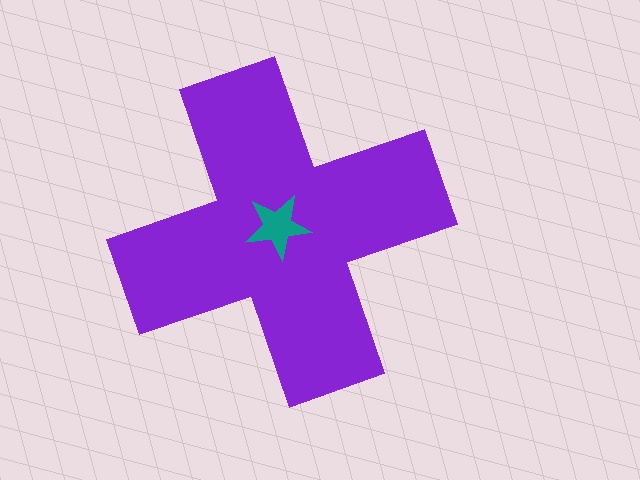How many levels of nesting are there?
2.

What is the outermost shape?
The purple cross.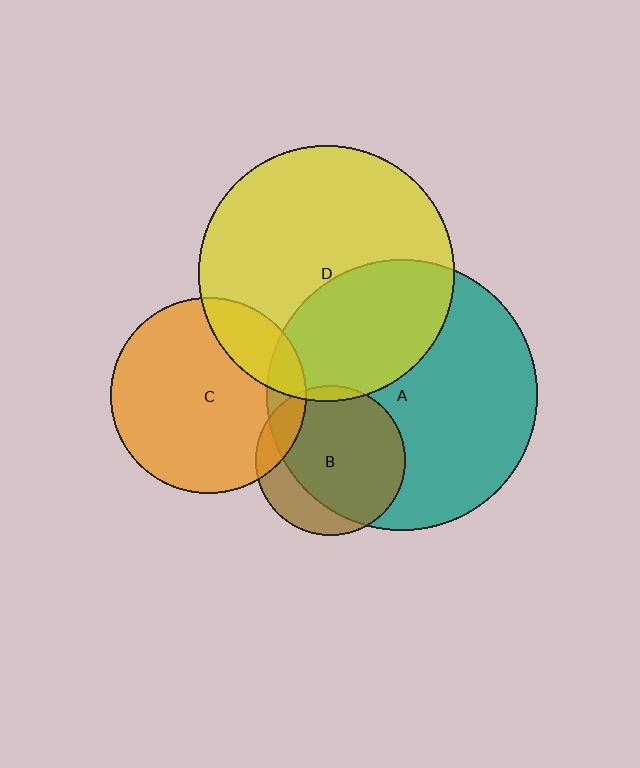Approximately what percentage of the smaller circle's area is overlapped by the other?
Approximately 15%.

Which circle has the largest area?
Circle A (teal).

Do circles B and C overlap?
Yes.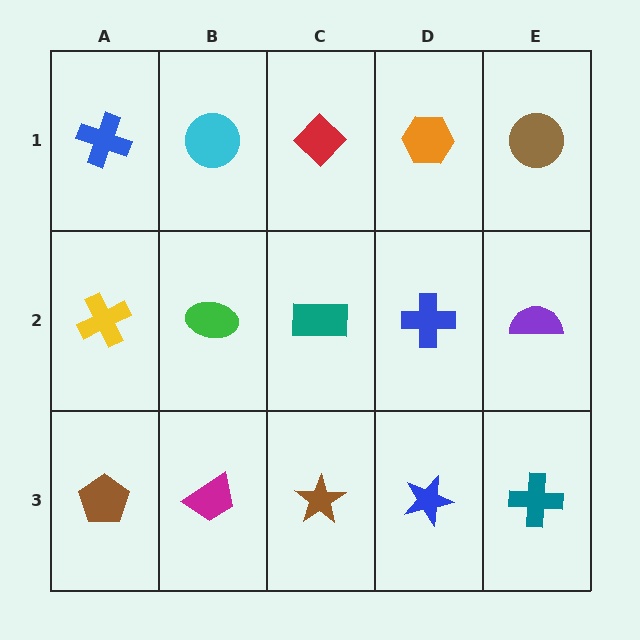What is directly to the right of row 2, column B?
A teal rectangle.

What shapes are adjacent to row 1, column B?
A green ellipse (row 2, column B), a blue cross (row 1, column A), a red diamond (row 1, column C).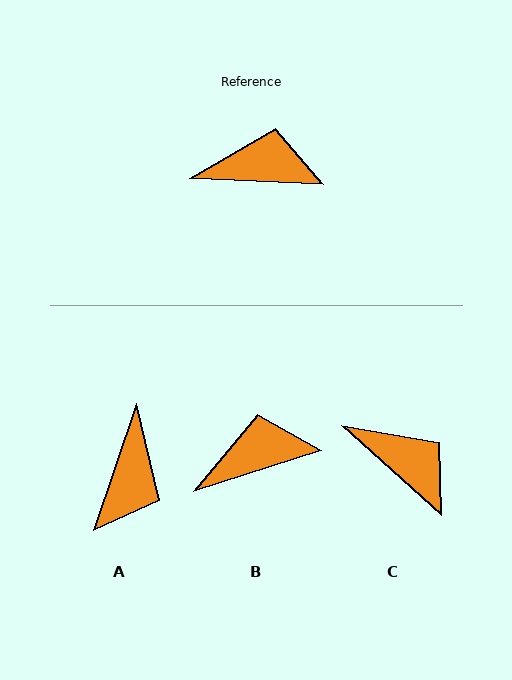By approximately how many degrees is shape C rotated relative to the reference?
Approximately 40 degrees clockwise.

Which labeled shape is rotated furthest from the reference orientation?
A, about 107 degrees away.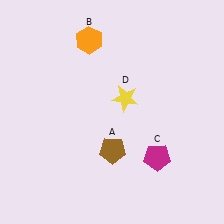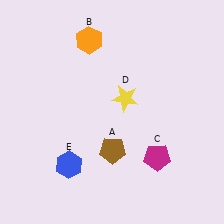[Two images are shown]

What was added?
A blue hexagon (E) was added in Image 2.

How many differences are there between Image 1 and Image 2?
There is 1 difference between the two images.